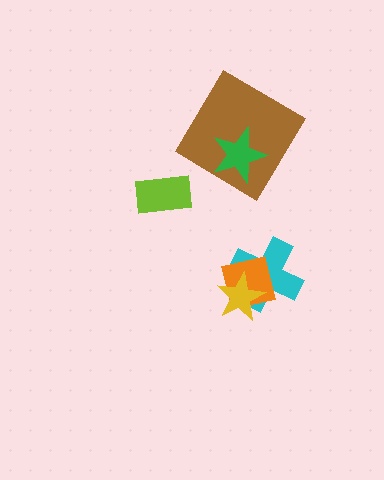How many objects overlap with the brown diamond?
1 object overlaps with the brown diamond.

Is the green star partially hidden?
No, no other shape covers it.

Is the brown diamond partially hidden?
Yes, it is partially covered by another shape.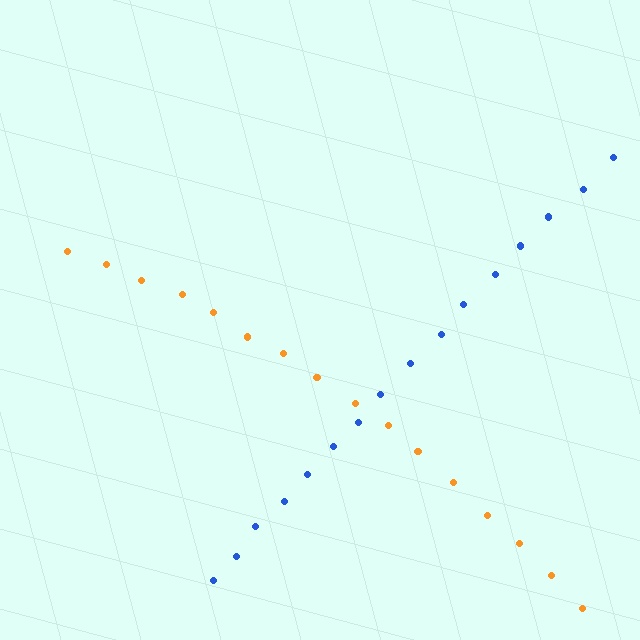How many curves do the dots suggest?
There are 2 distinct paths.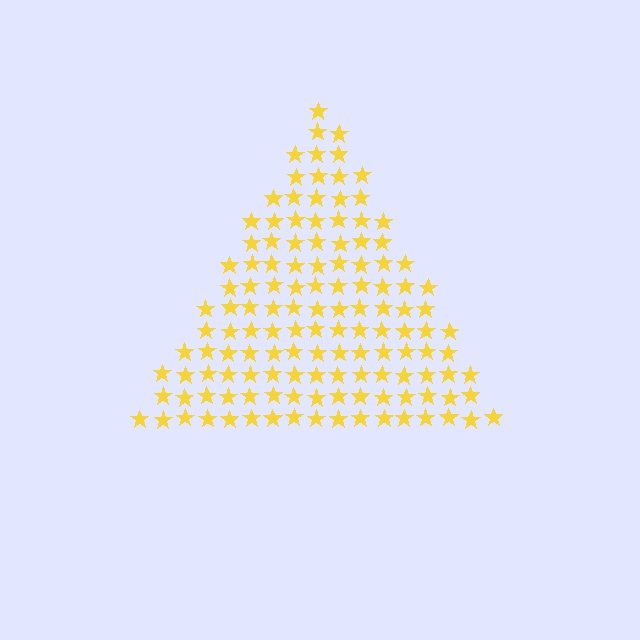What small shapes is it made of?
It is made of small stars.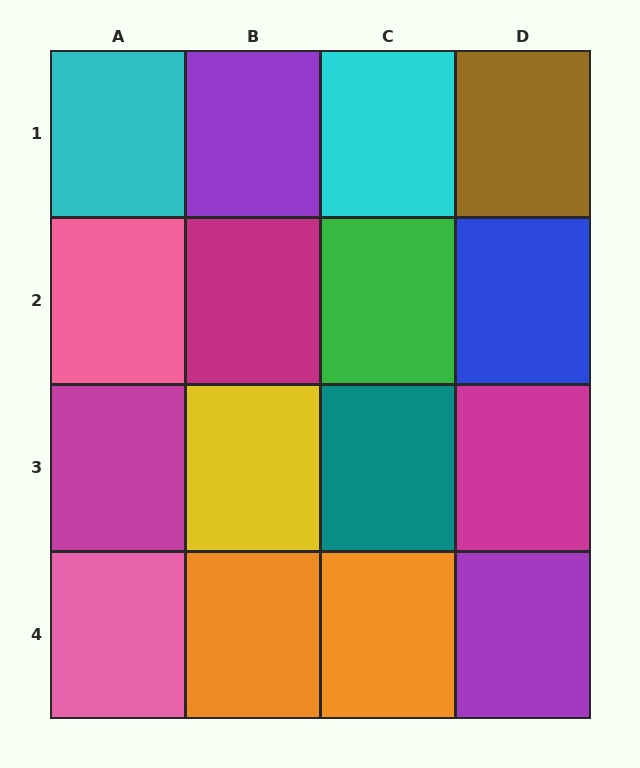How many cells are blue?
1 cell is blue.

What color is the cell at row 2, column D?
Blue.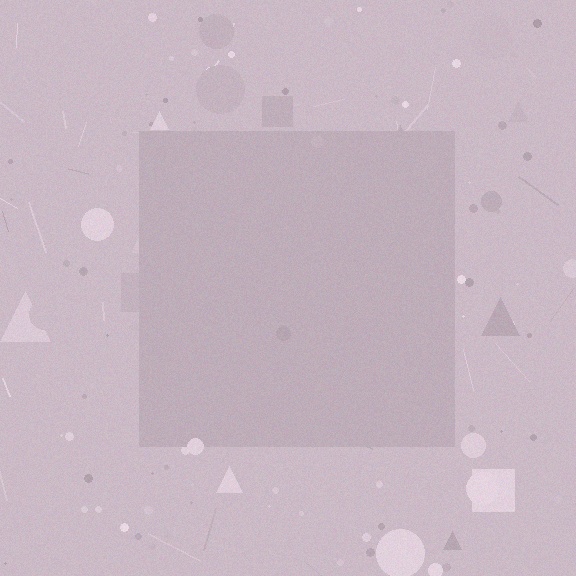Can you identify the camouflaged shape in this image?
The camouflaged shape is a square.